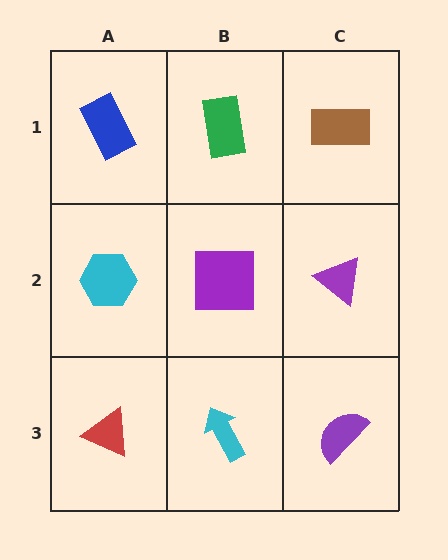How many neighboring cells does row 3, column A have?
2.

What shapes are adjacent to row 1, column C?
A purple triangle (row 2, column C), a green rectangle (row 1, column B).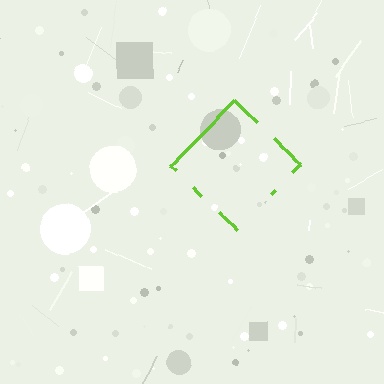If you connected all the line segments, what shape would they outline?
They would outline a diamond.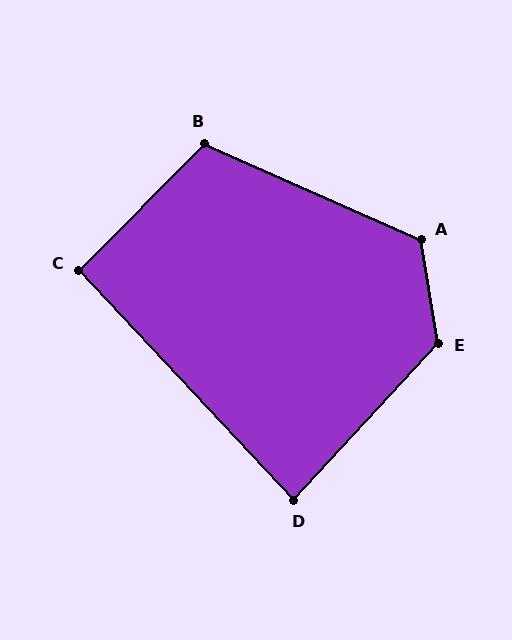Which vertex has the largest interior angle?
E, at approximately 128 degrees.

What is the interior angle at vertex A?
Approximately 123 degrees (obtuse).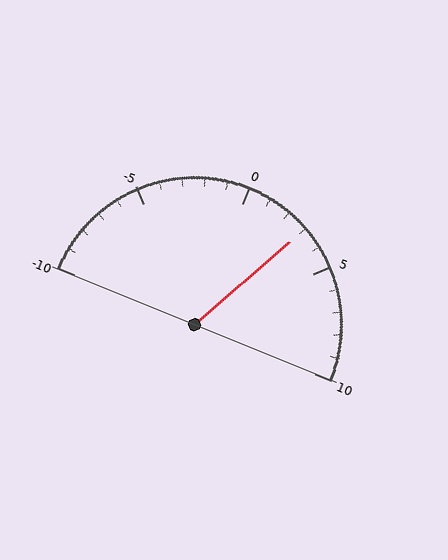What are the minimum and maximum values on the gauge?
The gauge ranges from -10 to 10.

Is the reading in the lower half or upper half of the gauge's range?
The reading is in the upper half of the range (-10 to 10).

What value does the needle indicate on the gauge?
The needle indicates approximately 3.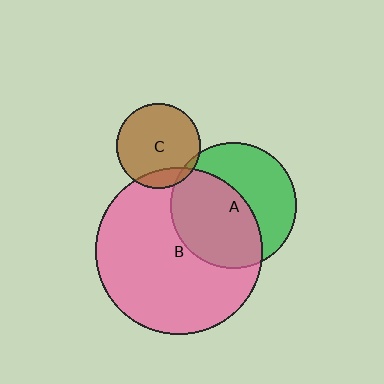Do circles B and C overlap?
Yes.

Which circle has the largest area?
Circle B (pink).